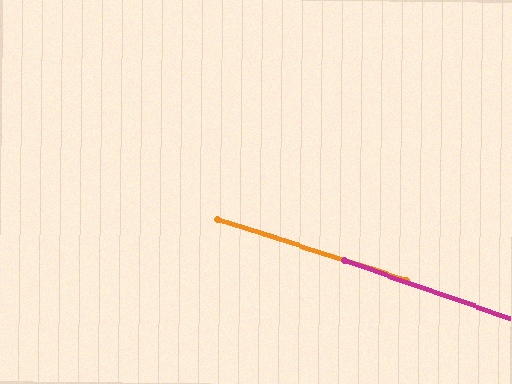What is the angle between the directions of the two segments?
Approximately 2 degrees.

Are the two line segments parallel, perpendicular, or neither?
Parallel — their directions differ by only 1.8°.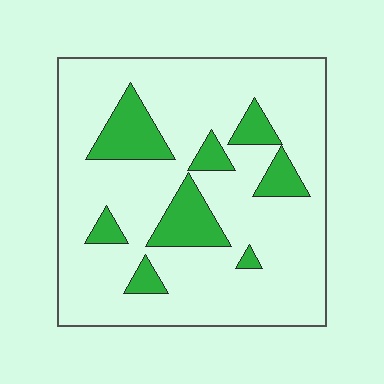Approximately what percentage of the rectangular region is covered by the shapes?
Approximately 20%.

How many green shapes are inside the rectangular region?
8.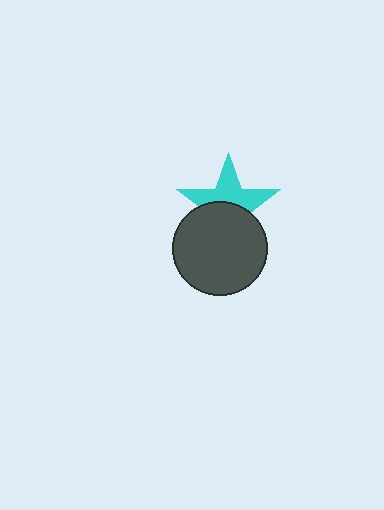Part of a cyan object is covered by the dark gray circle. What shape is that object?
It is a star.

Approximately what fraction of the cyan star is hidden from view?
Roughly 50% of the cyan star is hidden behind the dark gray circle.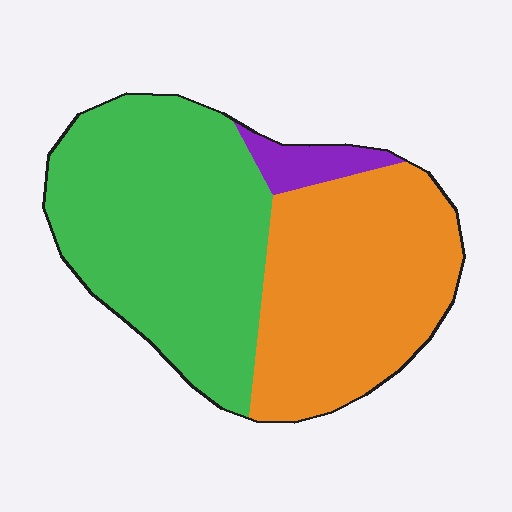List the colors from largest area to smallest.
From largest to smallest: green, orange, purple.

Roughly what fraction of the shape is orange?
Orange covers roughly 45% of the shape.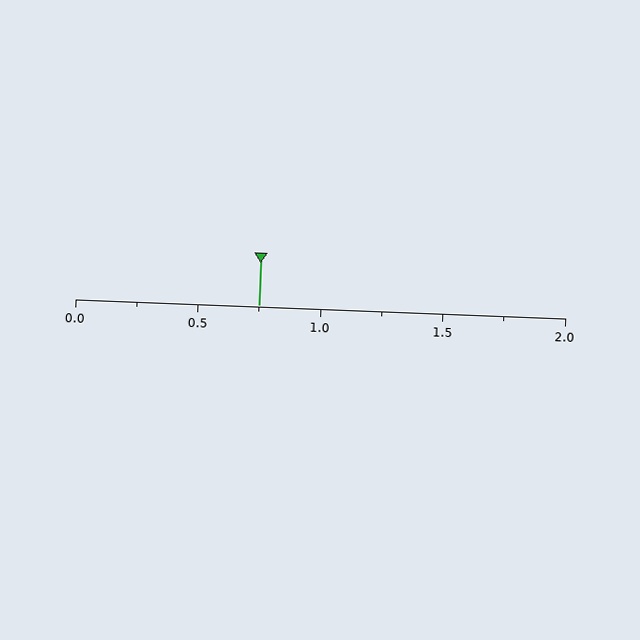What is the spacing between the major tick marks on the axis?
The major ticks are spaced 0.5 apart.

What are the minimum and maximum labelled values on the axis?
The axis runs from 0.0 to 2.0.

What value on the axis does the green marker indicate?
The marker indicates approximately 0.75.